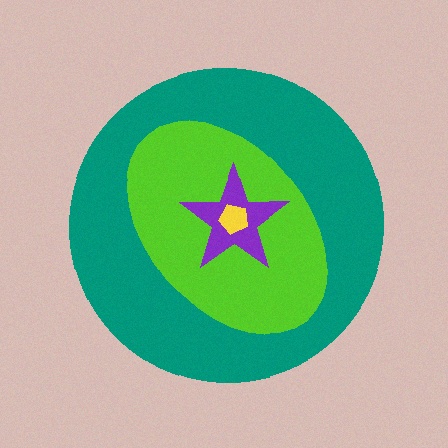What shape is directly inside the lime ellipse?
The purple star.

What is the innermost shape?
The yellow pentagon.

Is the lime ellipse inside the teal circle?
Yes.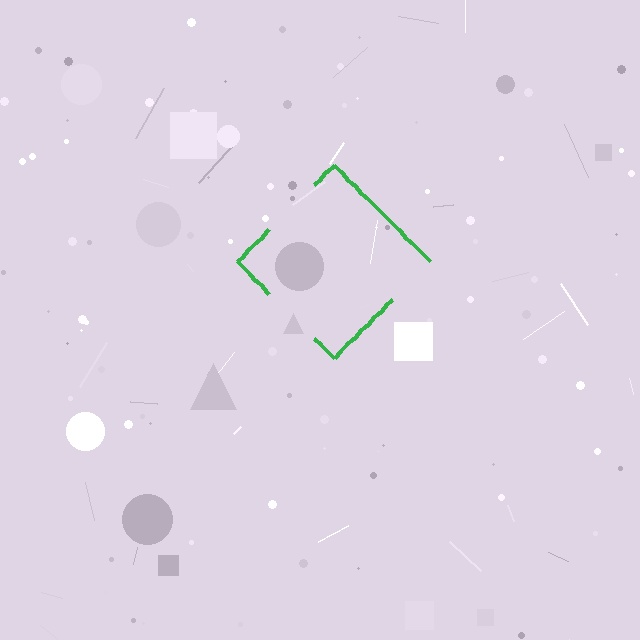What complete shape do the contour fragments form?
The contour fragments form a diamond.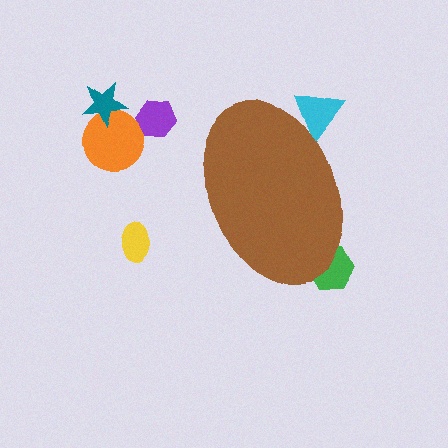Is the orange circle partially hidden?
No, the orange circle is fully visible.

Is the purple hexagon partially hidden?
No, the purple hexagon is fully visible.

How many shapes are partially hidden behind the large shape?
2 shapes are partially hidden.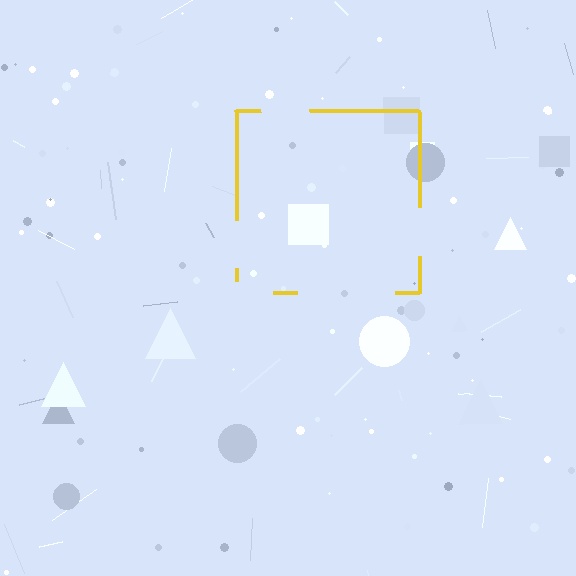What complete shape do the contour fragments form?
The contour fragments form a square.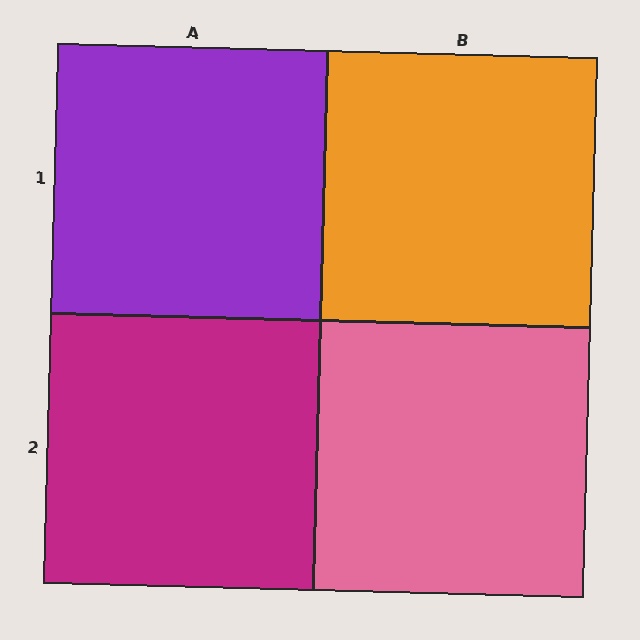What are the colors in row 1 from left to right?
Purple, orange.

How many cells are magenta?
1 cell is magenta.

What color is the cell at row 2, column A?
Magenta.